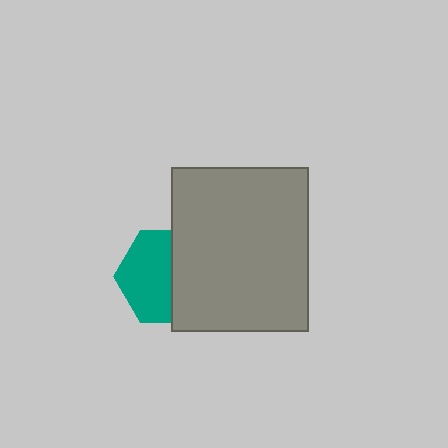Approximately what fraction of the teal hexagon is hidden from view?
Roughly 44% of the teal hexagon is hidden behind the gray rectangle.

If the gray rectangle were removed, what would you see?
You would see the complete teal hexagon.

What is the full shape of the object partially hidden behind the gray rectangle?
The partially hidden object is a teal hexagon.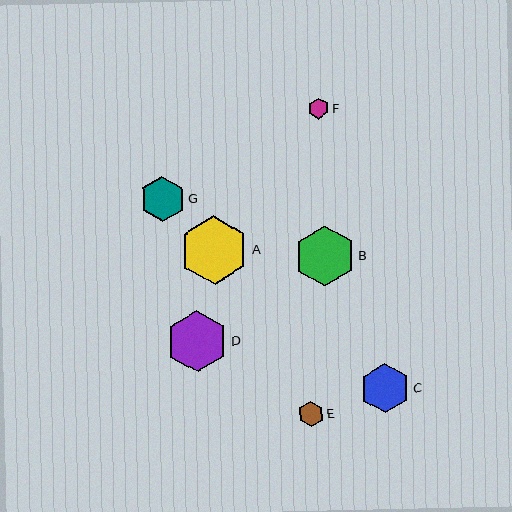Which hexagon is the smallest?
Hexagon F is the smallest with a size of approximately 21 pixels.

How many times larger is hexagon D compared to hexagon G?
Hexagon D is approximately 1.3 times the size of hexagon G.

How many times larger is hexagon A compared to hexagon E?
Hexagon A is approximately 2.7 times the size of hexagon E.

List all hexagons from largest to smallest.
From largest to smallest: A, D, B, C, G, E, F.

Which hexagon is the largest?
Hexagon A is the largest with a size of approximately 69 pixels.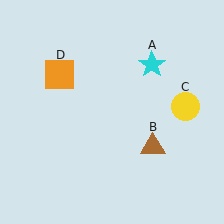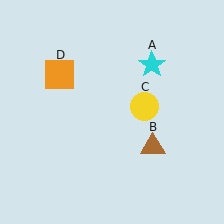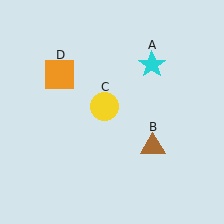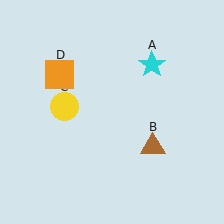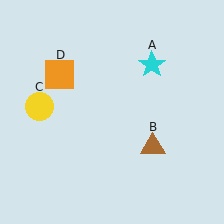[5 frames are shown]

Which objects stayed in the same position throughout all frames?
Cyan star (object A) and brown triangle (object B) and orange square (object D) remained stationary.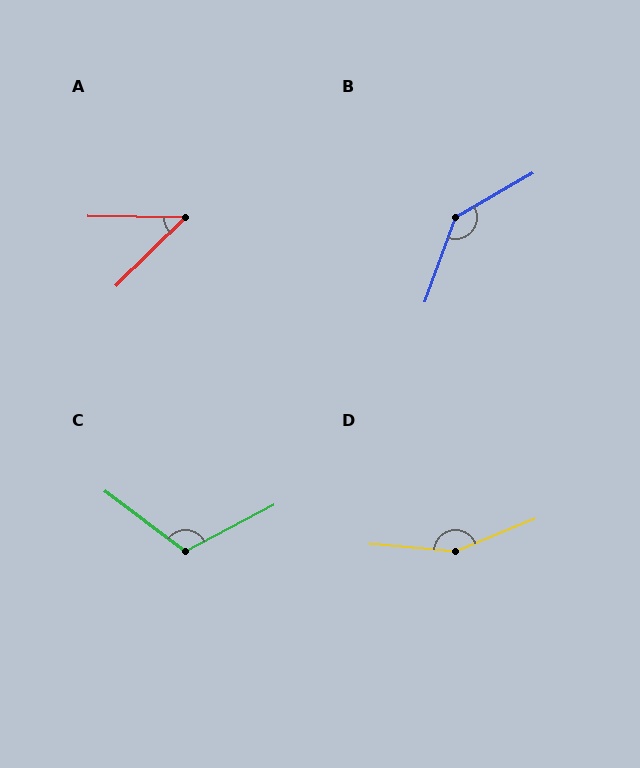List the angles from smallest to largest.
A (46°), C (115°), B (139°), D (153°).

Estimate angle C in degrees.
Approximately 115 degrees.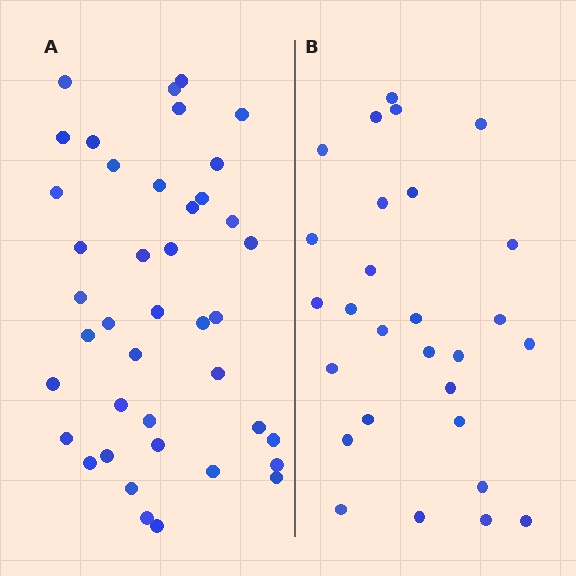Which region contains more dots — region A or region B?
Region A (the left region) has more dots.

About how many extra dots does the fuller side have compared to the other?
Region A has approximately 15 more dots than region B.